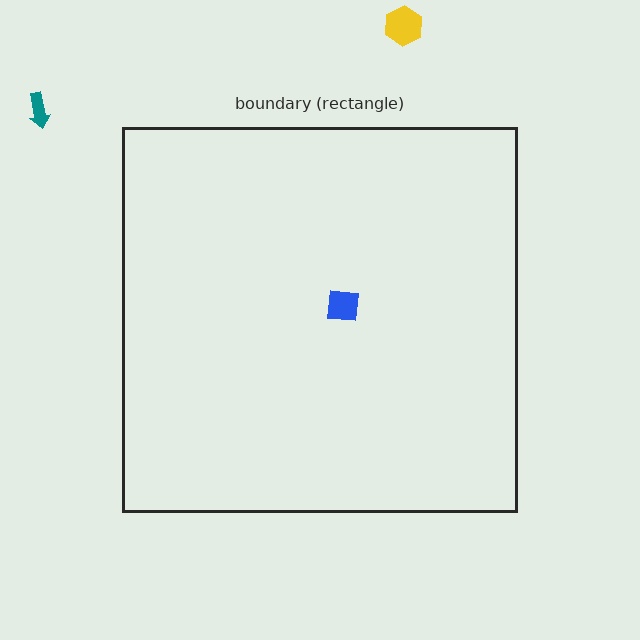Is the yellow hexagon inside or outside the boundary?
Outside.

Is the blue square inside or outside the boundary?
Inside.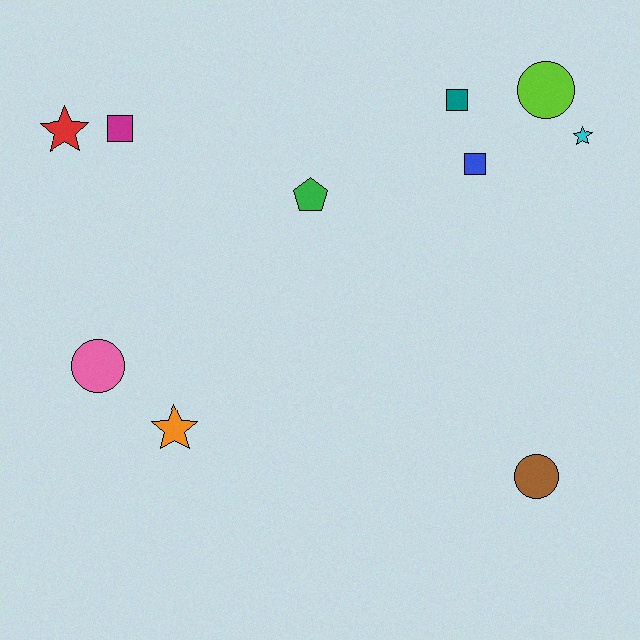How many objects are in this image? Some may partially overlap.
There are 10 objects.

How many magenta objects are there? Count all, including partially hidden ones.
There is 1 magenta object.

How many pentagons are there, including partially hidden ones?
There is 1 pentagon.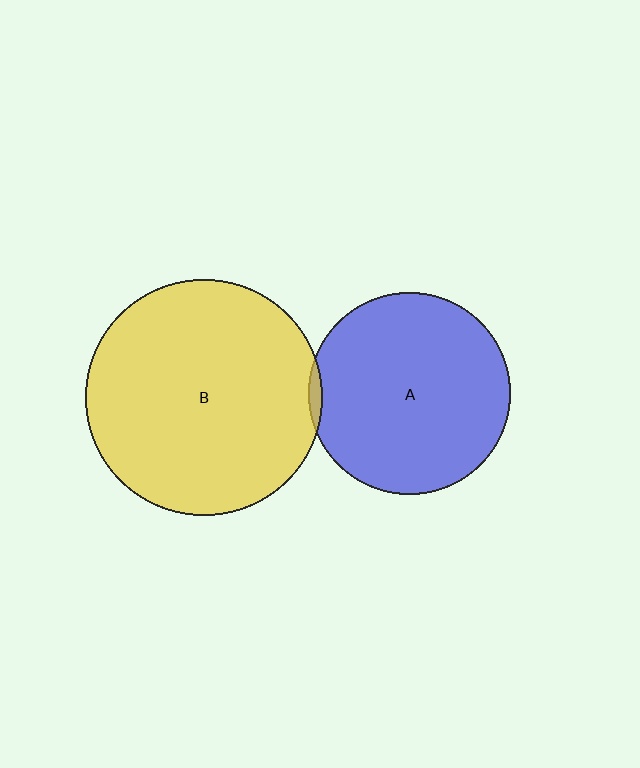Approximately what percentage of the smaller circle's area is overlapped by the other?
Approximately 5%.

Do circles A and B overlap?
Yes.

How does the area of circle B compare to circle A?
Approximately 1.4 times.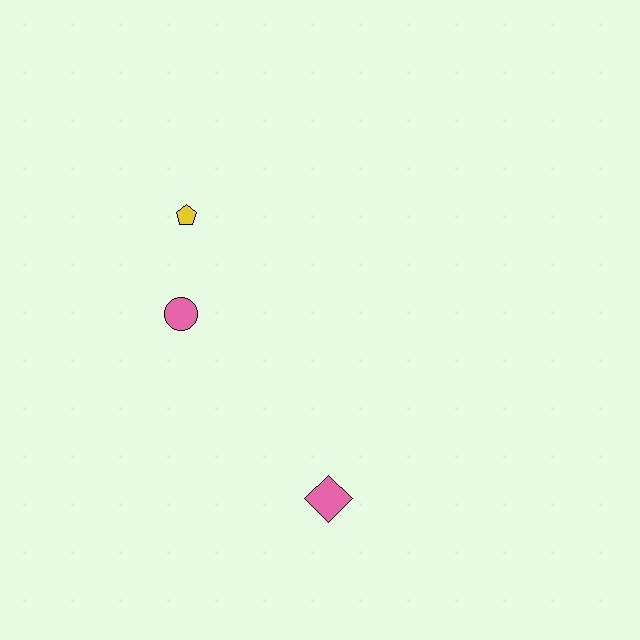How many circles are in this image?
There is 1 circle.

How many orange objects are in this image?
There are no orange objects.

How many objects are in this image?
There are 3 objects.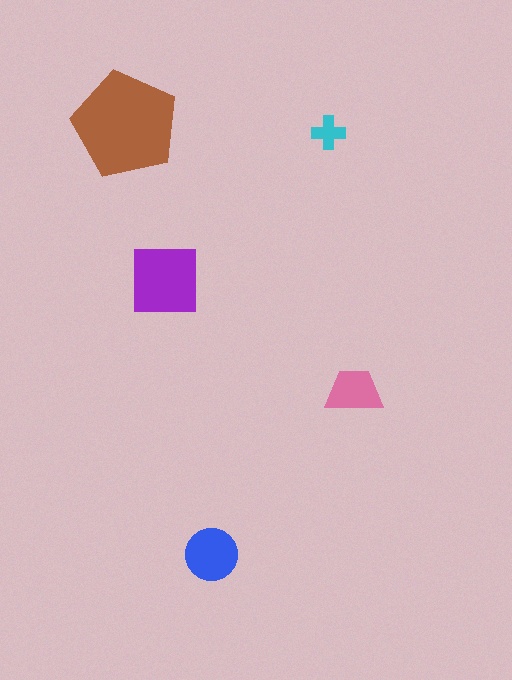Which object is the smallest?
The cyan cross.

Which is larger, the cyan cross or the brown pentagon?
The brown pentagon.